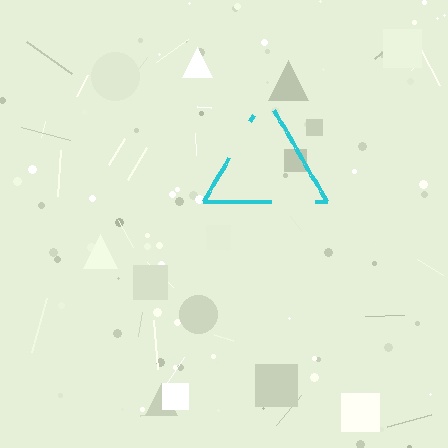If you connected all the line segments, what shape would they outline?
They would outline a triangle.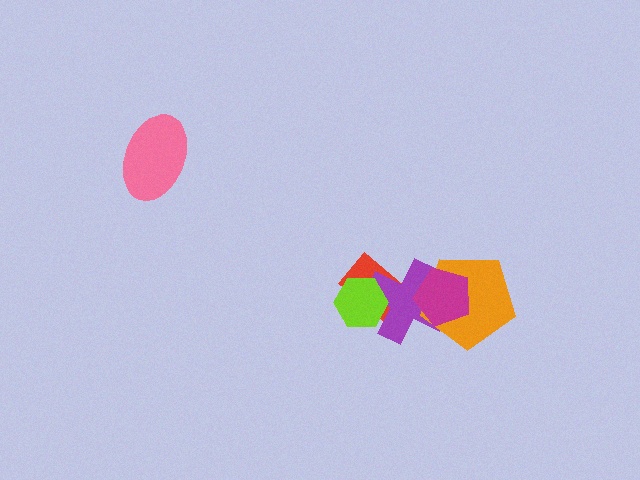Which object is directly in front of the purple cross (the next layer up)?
The orange pentagon is directly in front of the purple cross.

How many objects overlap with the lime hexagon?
2 objects overlap with the lime hexagon.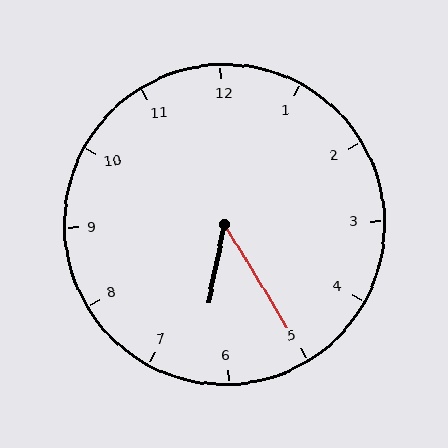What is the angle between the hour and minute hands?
Approximately 42 degrees.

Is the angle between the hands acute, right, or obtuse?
It is acute.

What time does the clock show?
6:25.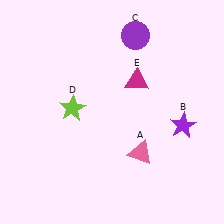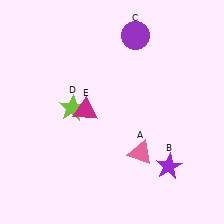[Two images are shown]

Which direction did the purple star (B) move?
The purple star (B) moved down.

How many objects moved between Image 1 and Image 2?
2 objects moved between the two images.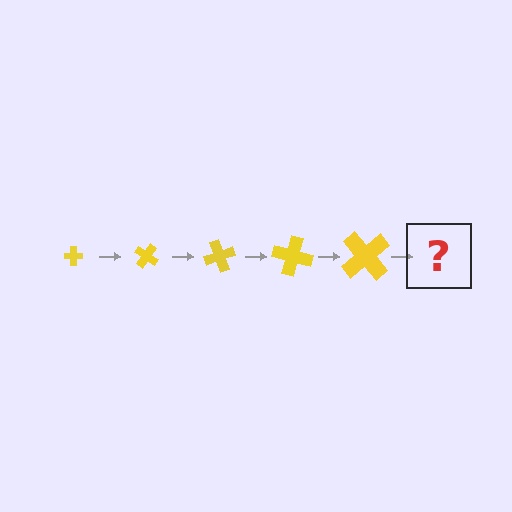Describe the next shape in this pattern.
It should be a cross, larger than the previous one and rotated 175 degrees from the start.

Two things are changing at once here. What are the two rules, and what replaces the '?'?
The two rules are that the cross grows larger each step and it rotates 35 degrees each step. The '?' should be a cross, larger than the previous one and rotated 175 degrees from the start.